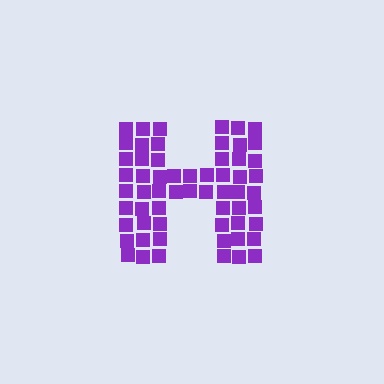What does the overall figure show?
The overall figure shows the letter H.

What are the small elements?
The small elements are squares.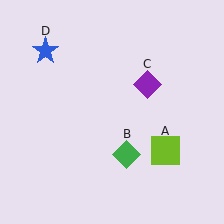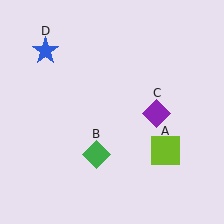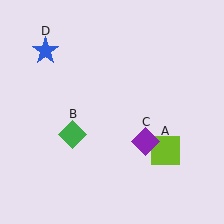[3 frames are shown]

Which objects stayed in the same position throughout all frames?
Lime square (object A) and blue star (object D) remained stationary.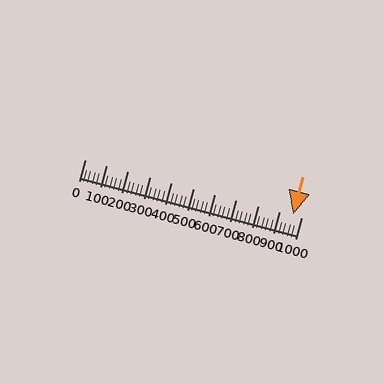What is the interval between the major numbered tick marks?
The major tick marks are spaced 100 units apart.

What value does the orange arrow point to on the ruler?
The orange arrow points to approximately 960.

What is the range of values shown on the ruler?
The ruler shows values from 0 to 1000.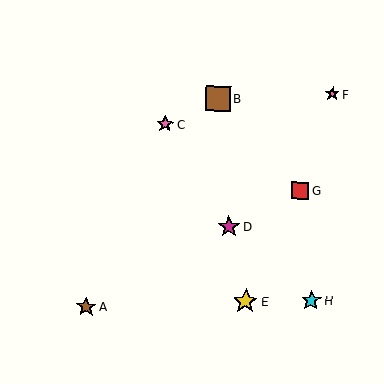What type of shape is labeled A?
Shape A is a brown star.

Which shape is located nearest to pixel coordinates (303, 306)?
The cyan star (labeled H) at (311, 300) is nearest to that location.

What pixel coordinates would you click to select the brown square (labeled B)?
Click at (218, 98) to select the brown square B.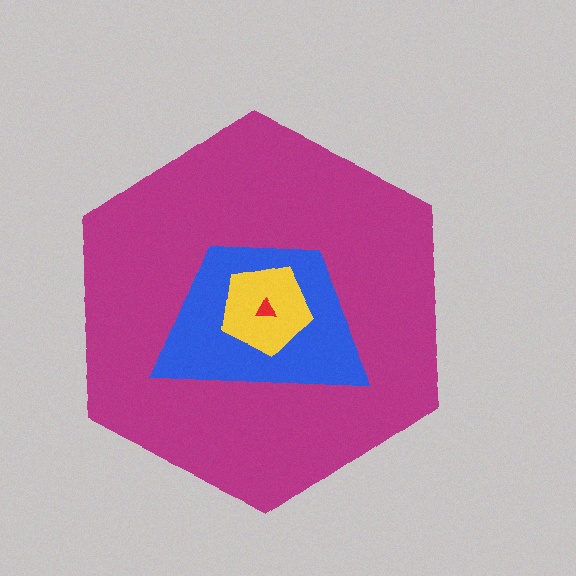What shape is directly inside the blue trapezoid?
The yellow pentagon.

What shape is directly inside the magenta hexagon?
The blue trapezoid.